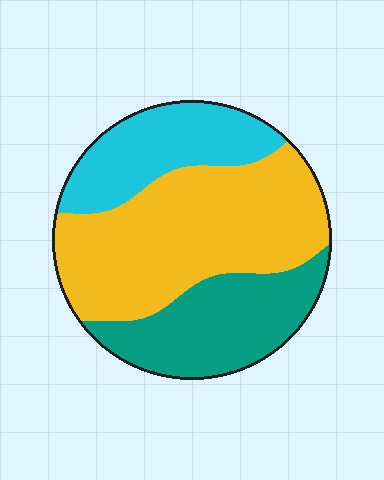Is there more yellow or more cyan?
Yellow.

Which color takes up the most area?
Yellow, at roughly 50%.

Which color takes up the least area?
Cyan, at roughly 25%.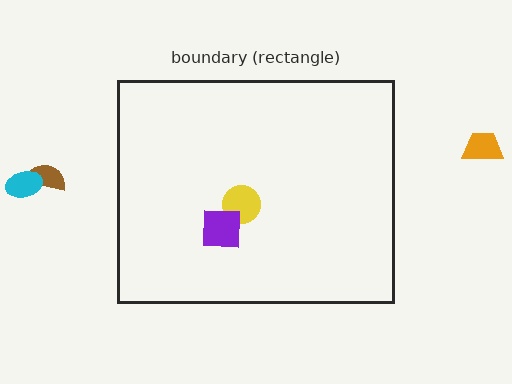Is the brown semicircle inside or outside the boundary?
Outside.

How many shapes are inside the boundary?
2 inside, 3 outside.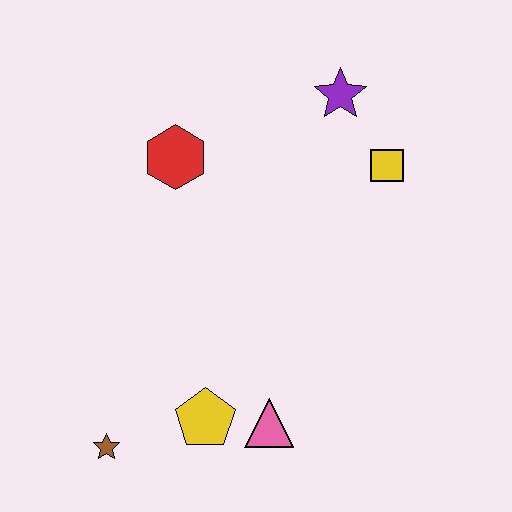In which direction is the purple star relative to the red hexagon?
The purple star is to the right of the red hexagon.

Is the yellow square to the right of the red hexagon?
Yes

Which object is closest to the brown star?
The yellow pentagon is closest to the brown star.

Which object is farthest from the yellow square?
The brown star is farthest from the yellow square.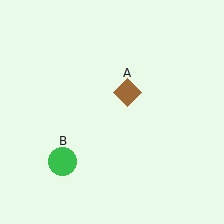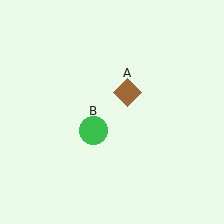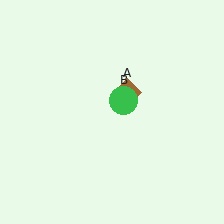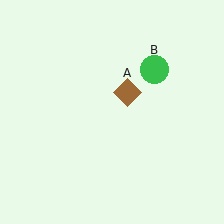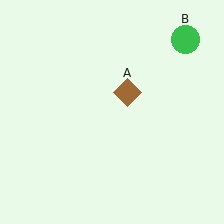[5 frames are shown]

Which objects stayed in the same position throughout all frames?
Brown diamond (object A) remained stationary.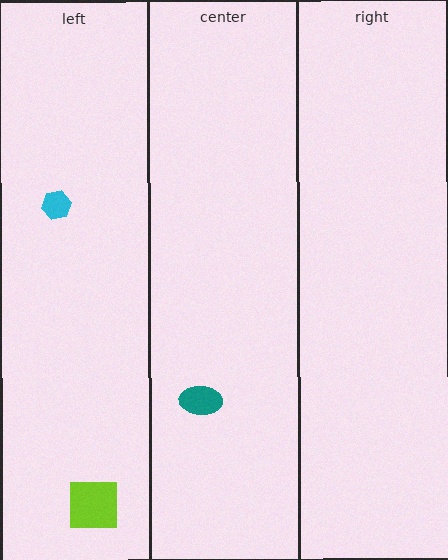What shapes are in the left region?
The cyan hexagon, the lime square.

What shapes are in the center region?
The teal ellipse.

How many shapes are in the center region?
1.